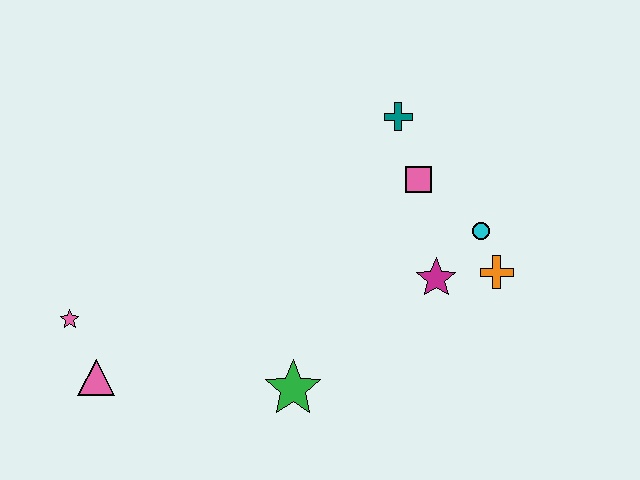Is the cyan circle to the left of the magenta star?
No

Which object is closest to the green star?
The magenta star is closest to the green star.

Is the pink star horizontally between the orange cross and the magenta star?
No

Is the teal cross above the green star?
Yes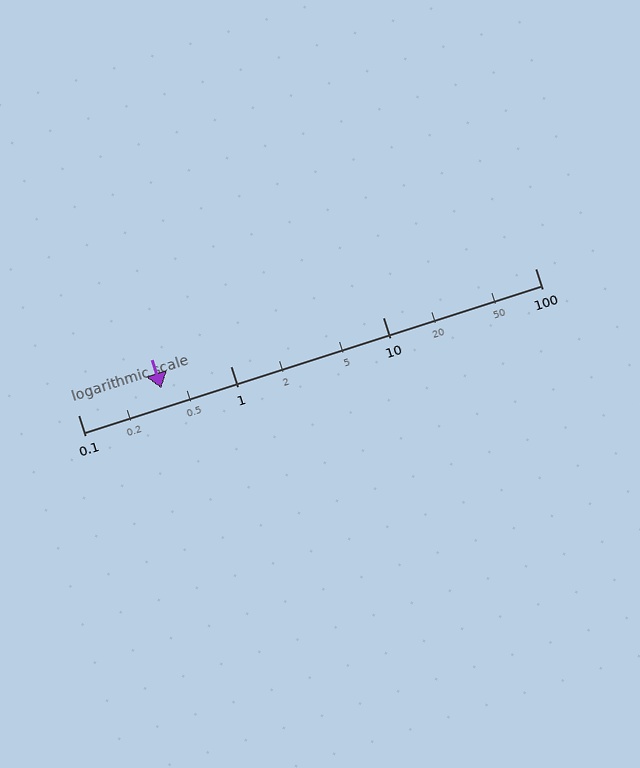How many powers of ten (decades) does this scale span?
The scale spans 3 decades, from 0.1 to 100.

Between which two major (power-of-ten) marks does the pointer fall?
The pointer is between 0.1 and 1.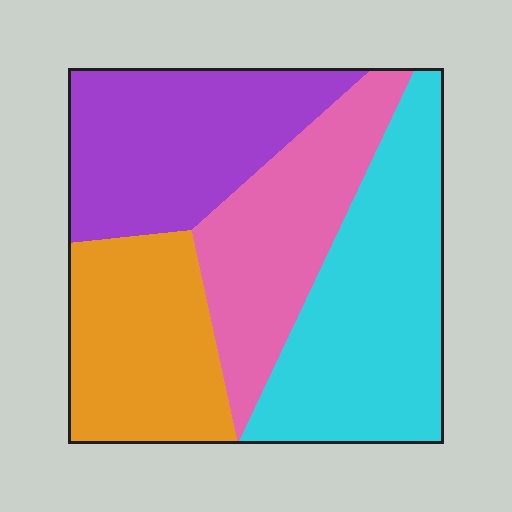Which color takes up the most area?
Cyan, at roughly 30%.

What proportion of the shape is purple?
Purple covers about 25% of the shape.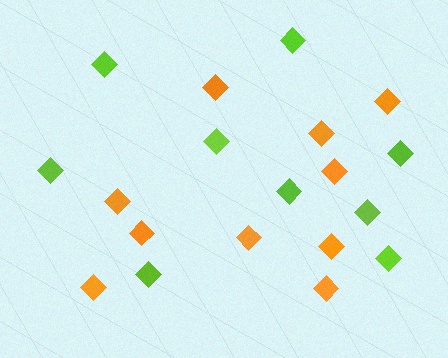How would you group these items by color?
There are 2 groups: one group of lime diamonds (9) and one group of orange diamonds (10).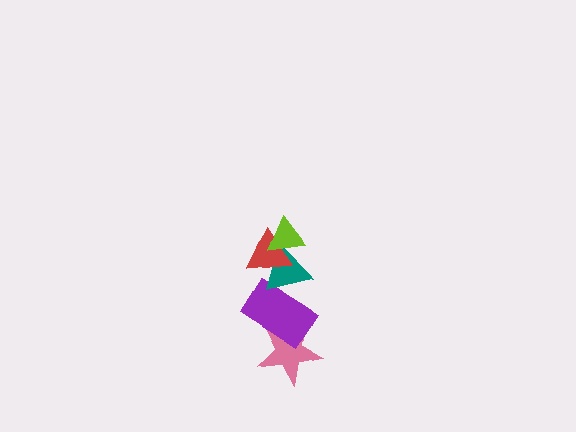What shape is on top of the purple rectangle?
The teal triangle is on top of the purple rectangle.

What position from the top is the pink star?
The pink star is 5th from the top.